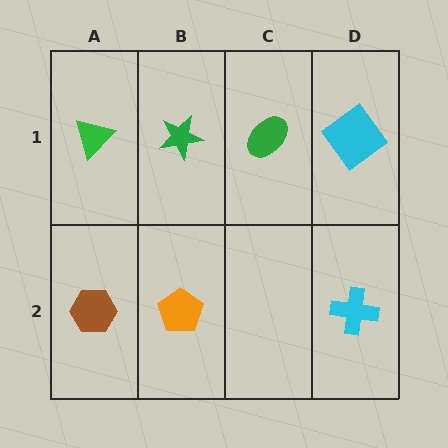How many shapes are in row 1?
4 shapes.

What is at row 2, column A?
A brown hexagon.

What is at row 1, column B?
A green star.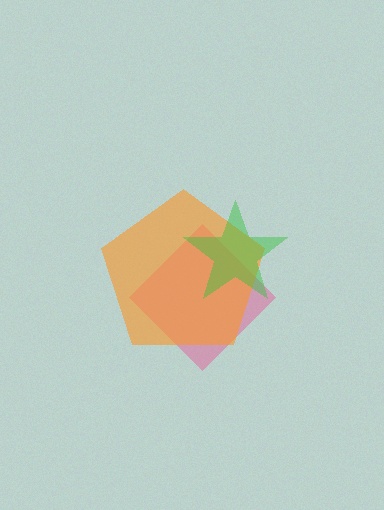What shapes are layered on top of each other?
The layered shapes are: a pink diamond, an orange pentagon, a green star.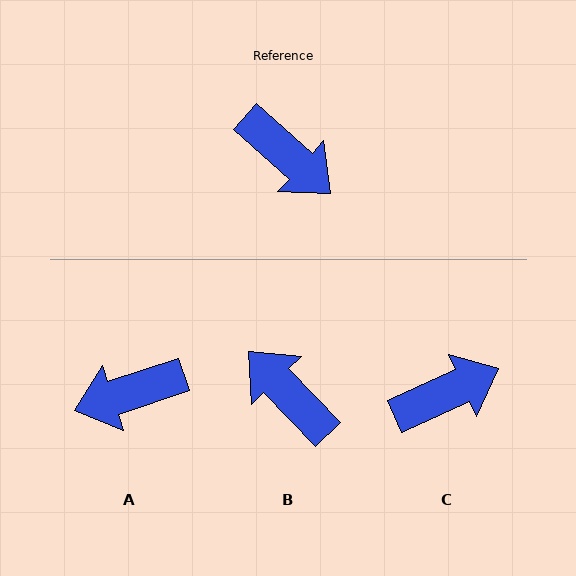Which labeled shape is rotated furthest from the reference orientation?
B, about 176 degrees away.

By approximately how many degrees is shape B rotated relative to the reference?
Approximately 176 degrees counter-clockwise.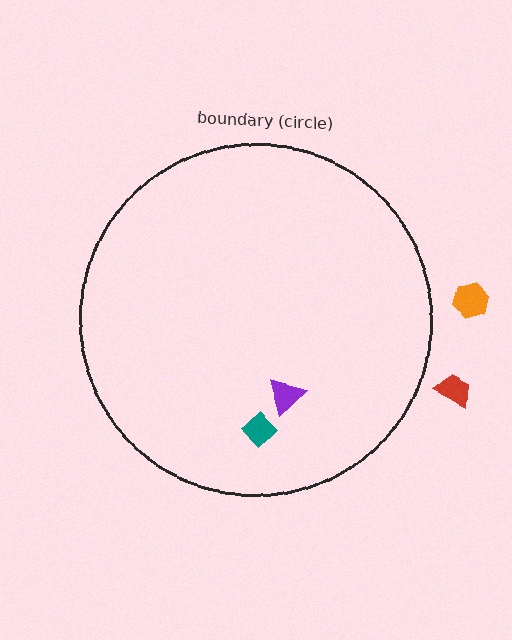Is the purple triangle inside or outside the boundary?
Inside.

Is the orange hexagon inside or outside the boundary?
Outside.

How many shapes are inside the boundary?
2 inside, 2 outside.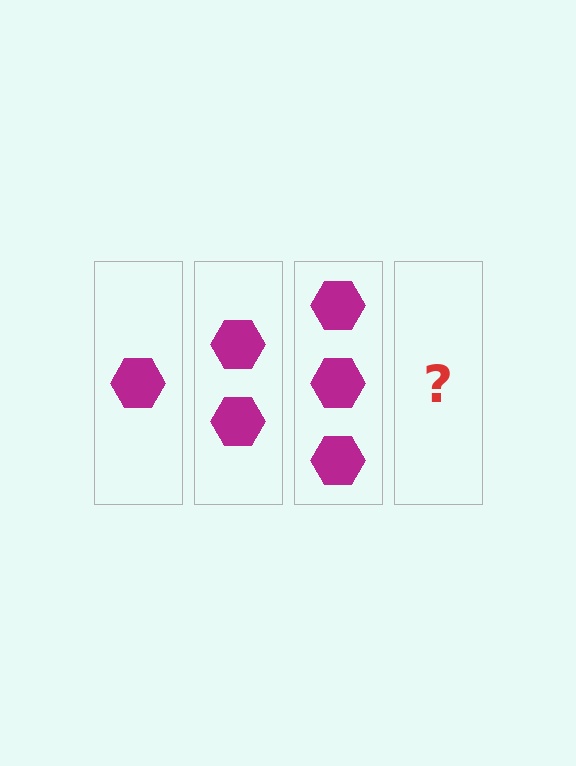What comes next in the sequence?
The next element should be 4 hexagons.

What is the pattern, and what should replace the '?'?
The pattern is that each step adds one more hexagon. The '?' should be 4 hexagons.